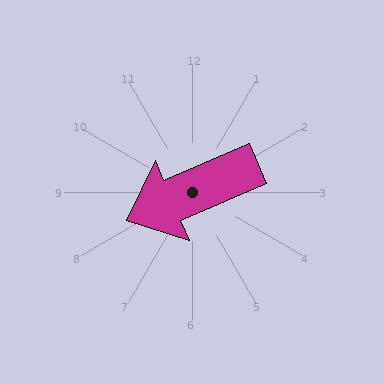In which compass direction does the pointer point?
Southwest.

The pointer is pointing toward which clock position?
Roughly 8 o'clock.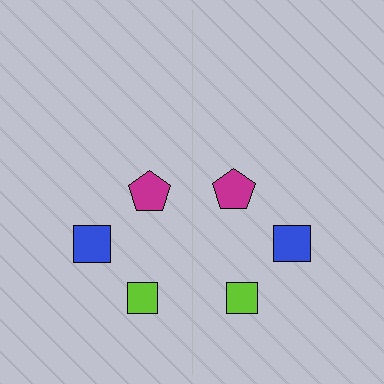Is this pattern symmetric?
Yes, this pattern has bilateral (reflection) symmetry.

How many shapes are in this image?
There are 6 shapes in this image.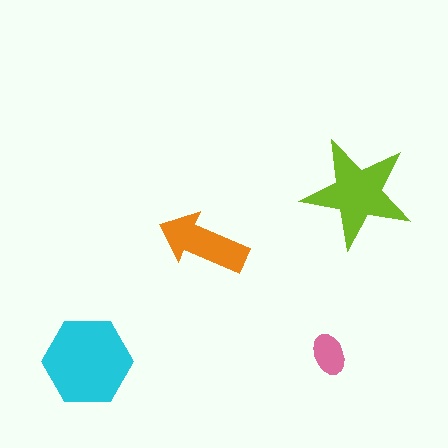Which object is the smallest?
The pink ellipse.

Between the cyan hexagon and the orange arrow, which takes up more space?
The cyan hexagon.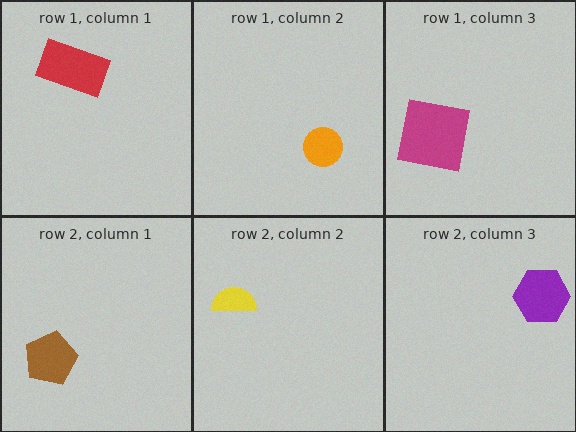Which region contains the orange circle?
The row 1, column 2 region.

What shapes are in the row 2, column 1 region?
The brown pentagon.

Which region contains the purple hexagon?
The row 2, column 3 region.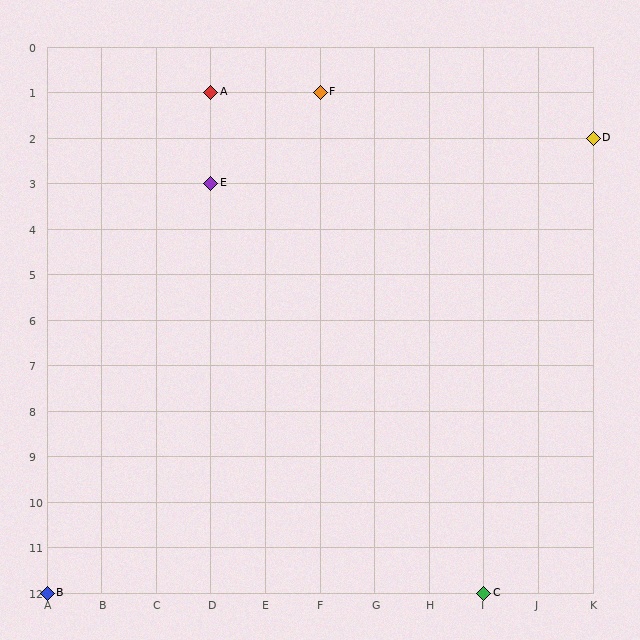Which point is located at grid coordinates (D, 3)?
Point E is at (D, 3).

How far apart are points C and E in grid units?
Points C and E are 5 columns and 9 rows apart (about 10.3 grid units diagonally).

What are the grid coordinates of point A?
Point A is at grid coordinates (D, 1).